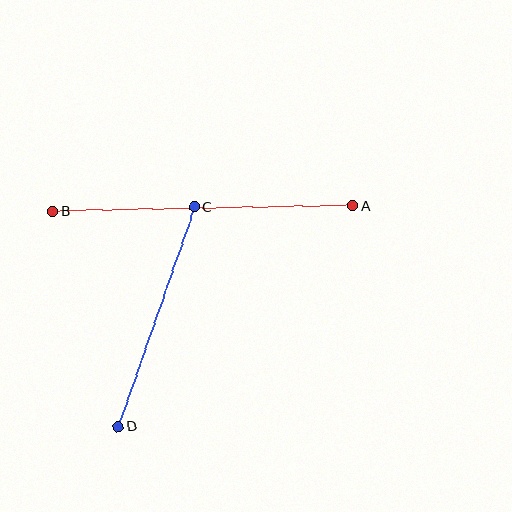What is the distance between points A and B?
The distance is approximately 300 pixels.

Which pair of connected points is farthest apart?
Points A and B are farthest apart.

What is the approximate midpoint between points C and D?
The midpoint is at approximately (156, 317) pixels.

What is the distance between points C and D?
The distance is approximately 233 pixels.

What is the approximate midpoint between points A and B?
The midpoint is at approximately (203, 209) pixels.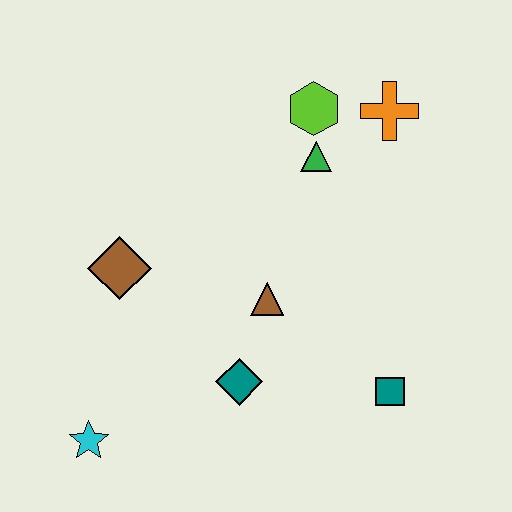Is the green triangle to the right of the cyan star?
Yes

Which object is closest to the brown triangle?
The teal diamond is closest to the brown triangle.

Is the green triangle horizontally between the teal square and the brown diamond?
Yes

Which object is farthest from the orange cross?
The cyan star is farthest from the orange cross.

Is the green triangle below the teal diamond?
No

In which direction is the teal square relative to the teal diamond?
The teal square is to the right of the teal diamond.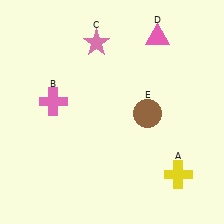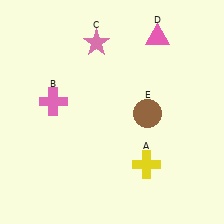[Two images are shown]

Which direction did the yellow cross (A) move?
The yellow cross (A) moved left.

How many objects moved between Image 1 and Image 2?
1 object moved between the two images.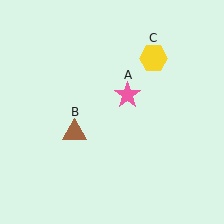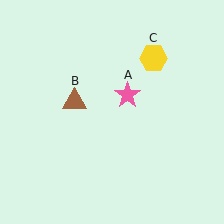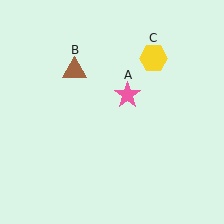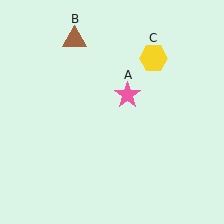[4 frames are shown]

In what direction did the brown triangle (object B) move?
The brown triangle (object B) moved up.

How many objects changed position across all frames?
1 object changed position: brown triangle (object B).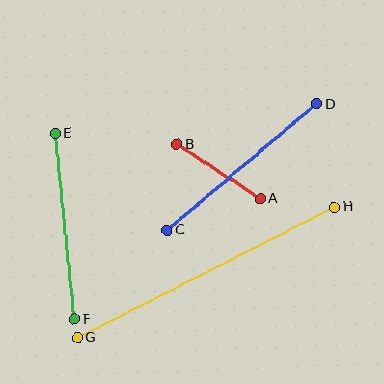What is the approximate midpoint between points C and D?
The midpoint is at approximately (242, 167) pixels.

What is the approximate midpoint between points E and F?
The midpoint is at approximately (65, 226) pixels.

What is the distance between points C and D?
The distance is approximately 196 pixels.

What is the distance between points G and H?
The distance is approximately 288 pixels.